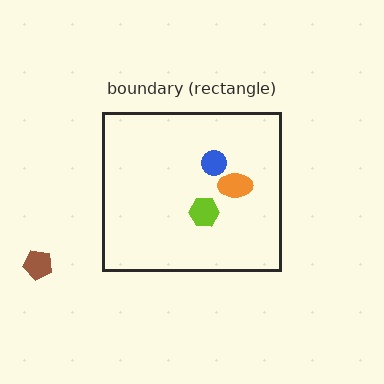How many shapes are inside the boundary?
3 inside, 1 outside.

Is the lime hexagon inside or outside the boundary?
Inside.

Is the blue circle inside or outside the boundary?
Inside.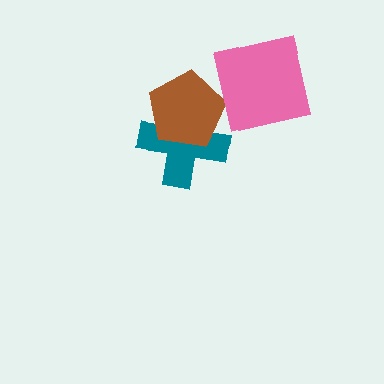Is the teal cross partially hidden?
Yes, it is partially covered by another shape.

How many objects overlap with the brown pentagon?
1 object overlaps with the brown pentagon.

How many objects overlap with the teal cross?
1 object overlaps with the teal cross.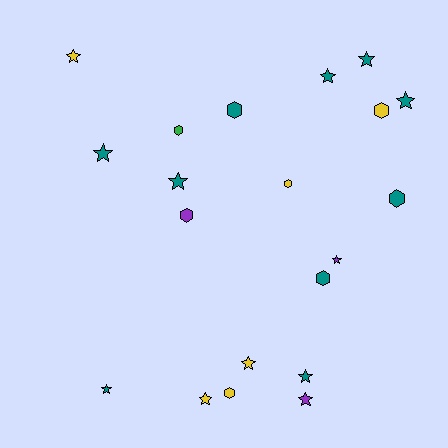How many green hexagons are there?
There is 1 green hexagon.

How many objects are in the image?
There are 20 objects.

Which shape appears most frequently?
Star, with 12 objects.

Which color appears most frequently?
Teal, with 10 objects.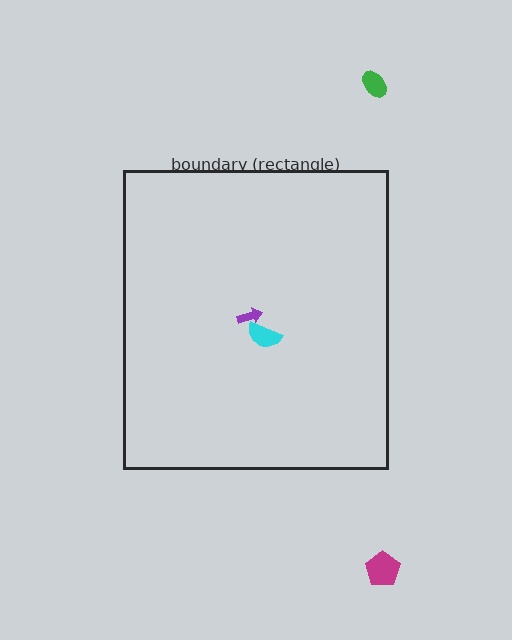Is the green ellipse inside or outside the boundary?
Outside.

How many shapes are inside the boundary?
2 inside, 2 outside.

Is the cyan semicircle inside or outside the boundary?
Inside.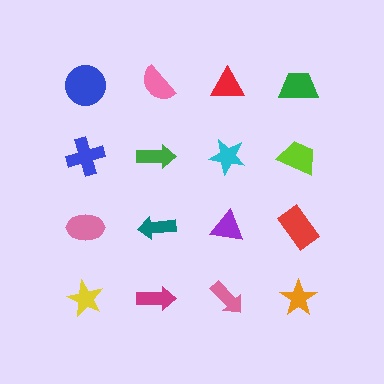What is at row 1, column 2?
A pink semicircle.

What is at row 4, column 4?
An orange star.